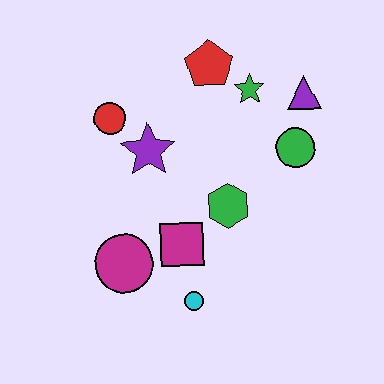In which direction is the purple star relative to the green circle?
The purple star is to the left of the green circle.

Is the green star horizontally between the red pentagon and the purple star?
No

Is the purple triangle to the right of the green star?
Yes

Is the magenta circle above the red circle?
No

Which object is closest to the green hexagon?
The magenta square is closest to the green hexagon.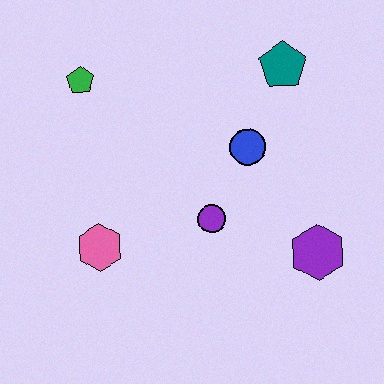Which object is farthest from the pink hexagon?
The teal pentagon is farthest from the pink hexagon.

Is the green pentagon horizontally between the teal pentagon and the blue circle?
No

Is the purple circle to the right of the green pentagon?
Yes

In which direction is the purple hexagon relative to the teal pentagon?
The purple hexagon is below the teal pentagon.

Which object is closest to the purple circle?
The blue circle is closest to the purple circle.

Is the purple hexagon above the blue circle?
No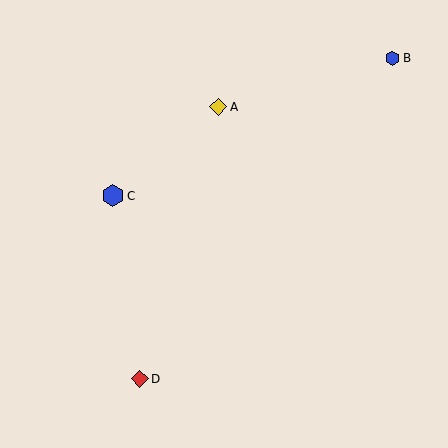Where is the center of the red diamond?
The center of the red diamond is at (140, 379).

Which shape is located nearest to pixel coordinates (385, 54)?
The blue hexagon (labeled B) at (392, 58) is nearest to that location.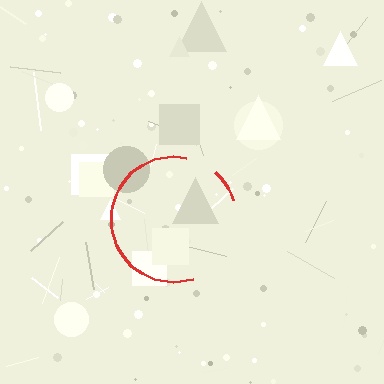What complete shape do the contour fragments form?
The contour fragments form a circle.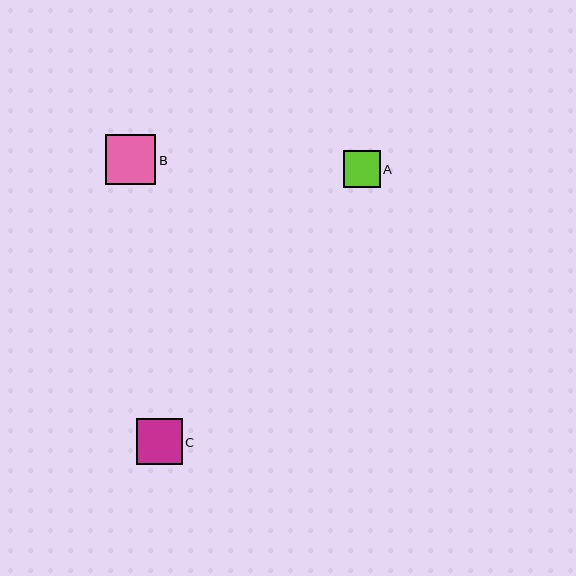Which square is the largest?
Square B is the largest with a size of approximately 50 pixels.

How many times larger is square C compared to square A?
Square C is approximately 1.3 times the size of square A.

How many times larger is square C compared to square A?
Square C is approximately 1.3 times the size of square A.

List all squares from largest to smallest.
From largest to smallest: B, C, A.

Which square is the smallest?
Square A is the smallest with a size of approximately 37 pixels.